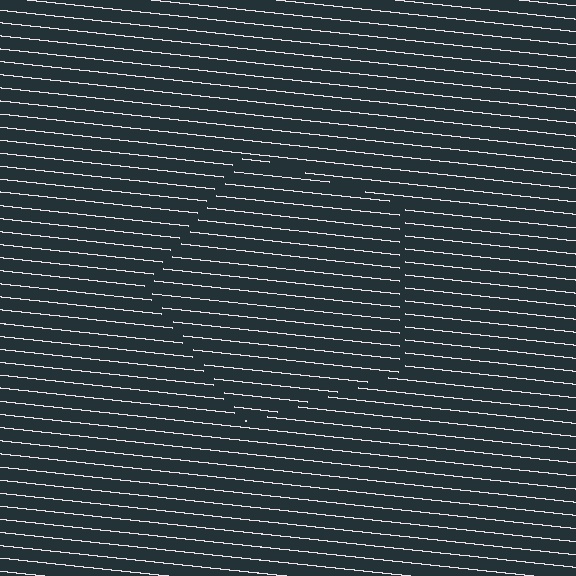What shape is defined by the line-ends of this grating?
An illusory pentagon. The interior of the shape contains the same grating, shifted by half a period — the contour is defined by the phase discontinuity where line-ends from the inner and outer gratings abut.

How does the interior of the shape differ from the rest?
The interior of the shape contains the same grating, shifted by half a period — the contour is defined by the phase discontinuity where line-ends from the inner and outer gratings abut.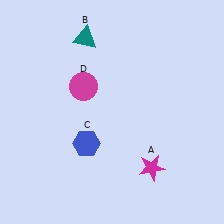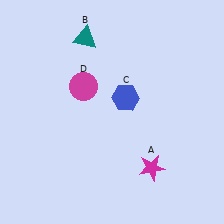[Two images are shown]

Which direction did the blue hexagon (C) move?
The blue hexagon (C) moved up.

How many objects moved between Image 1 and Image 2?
1 object moved between the two images.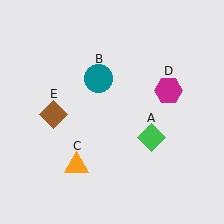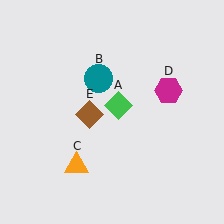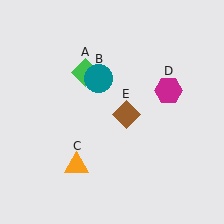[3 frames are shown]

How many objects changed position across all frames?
2 objects changed position: green diamond (object A), brown diamond (object E).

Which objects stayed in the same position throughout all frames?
Teal circle (object B) and orange triangle (object C) and magenta hexagon (object D) remained stationary.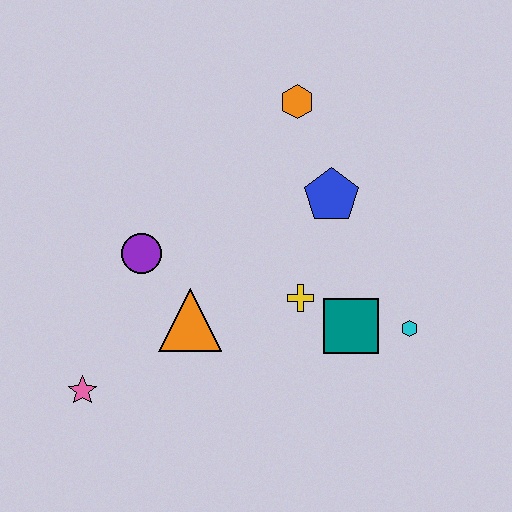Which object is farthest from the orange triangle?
The orange hexagon is farthest from the orange triangle.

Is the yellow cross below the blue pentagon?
Yes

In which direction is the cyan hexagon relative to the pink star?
The cyan hexagon is to the right of the pink star.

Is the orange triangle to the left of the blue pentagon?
Yes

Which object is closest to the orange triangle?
The purple circle is closest to the orange triangle.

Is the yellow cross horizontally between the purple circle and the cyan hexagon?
Yes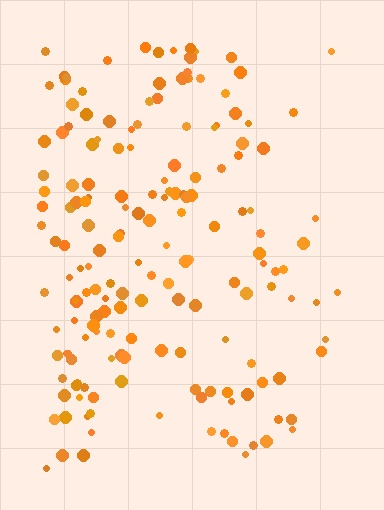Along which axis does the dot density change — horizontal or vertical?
Horizontal.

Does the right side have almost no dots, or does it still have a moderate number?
Still a moderate number, just noticeably fewer than the left.